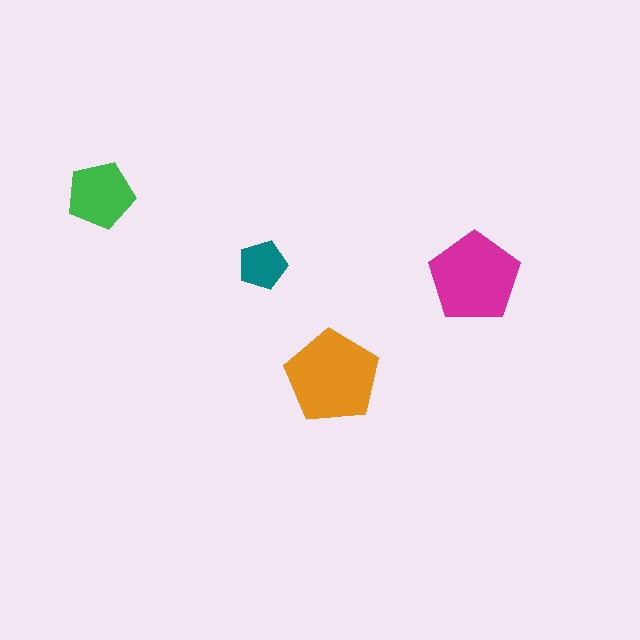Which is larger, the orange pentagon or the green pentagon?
The orange one.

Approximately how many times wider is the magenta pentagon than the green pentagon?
About 1.5 times wider.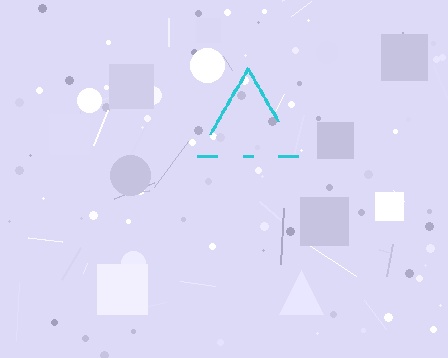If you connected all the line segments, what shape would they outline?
They would outline a triangle.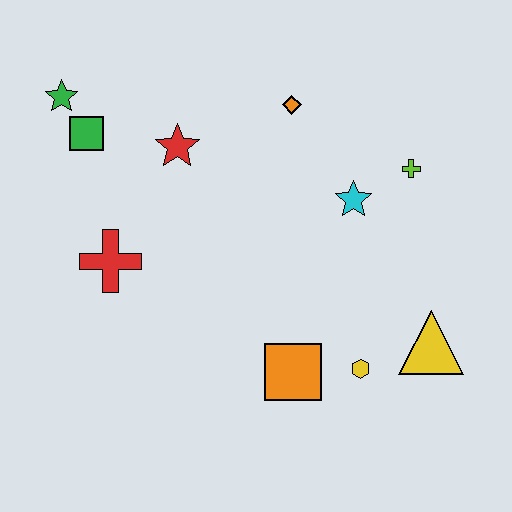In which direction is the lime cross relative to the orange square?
The lime cross is above the orange square.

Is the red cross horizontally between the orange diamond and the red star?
No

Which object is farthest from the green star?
The yellow triangle is farthest from the green star.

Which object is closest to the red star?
The green square is closest to the red star.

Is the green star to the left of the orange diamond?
Yes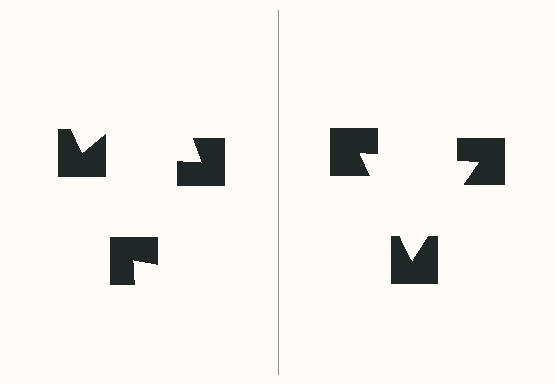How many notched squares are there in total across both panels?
6 — 3 on each side.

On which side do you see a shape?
An illusory triangle appears on the right side. On the left side the wedge cuts are rotated, so no coherent shape forms.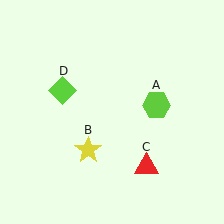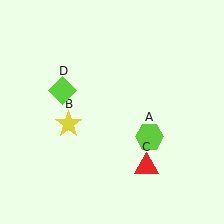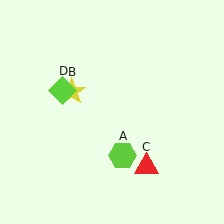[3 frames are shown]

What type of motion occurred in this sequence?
The lime hexagon (object A), yellow star (object B) rotated clockwise around the center of the scene.